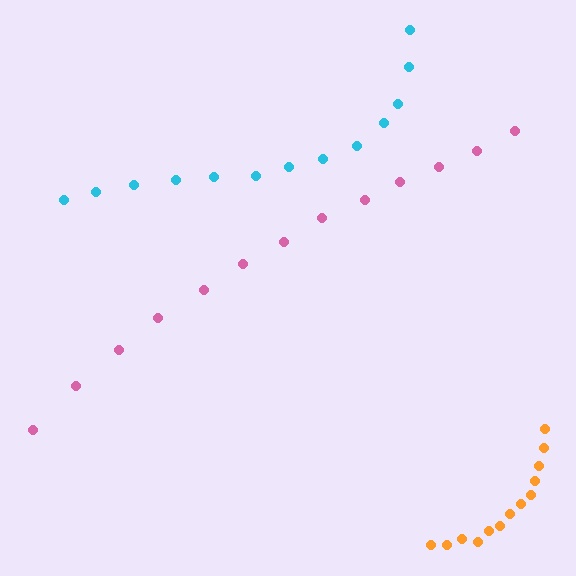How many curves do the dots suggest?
There are 3 distinct paths.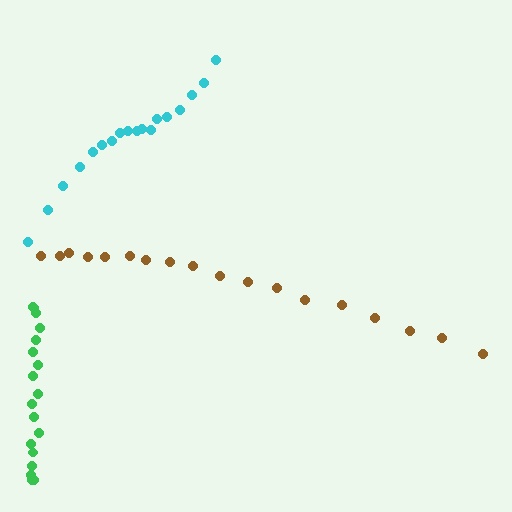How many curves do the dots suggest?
There are 3 distinct paths.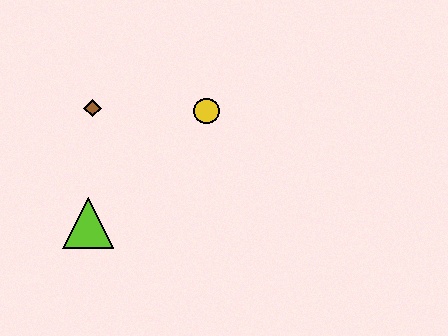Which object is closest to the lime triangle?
The brown diamond is closest to the lime triangle.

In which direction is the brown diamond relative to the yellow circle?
The brown diamond is to the left of the yellow circle.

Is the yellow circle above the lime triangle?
Yes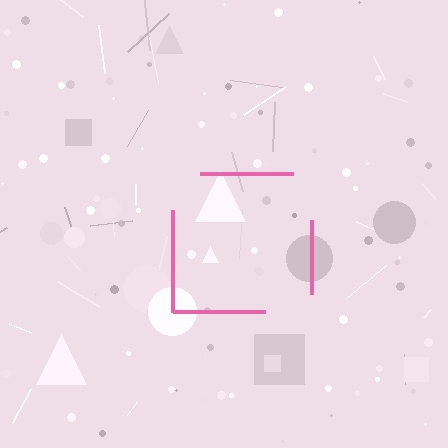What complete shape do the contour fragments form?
The contour fragments form a square.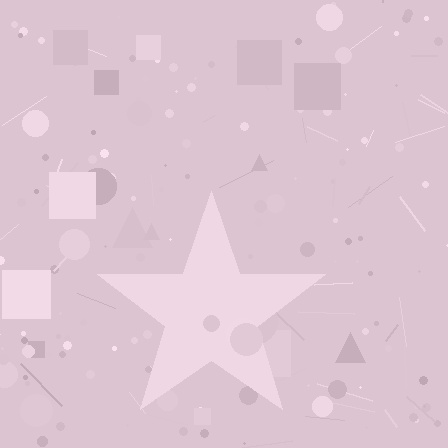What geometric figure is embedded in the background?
A star is embedded in the background.